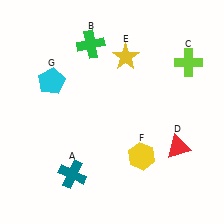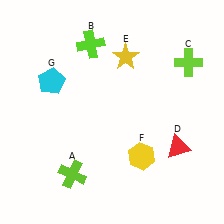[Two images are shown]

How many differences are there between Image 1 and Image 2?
There are 2 differences between the two images.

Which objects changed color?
A changed from teal to lime. B changed from green to lime.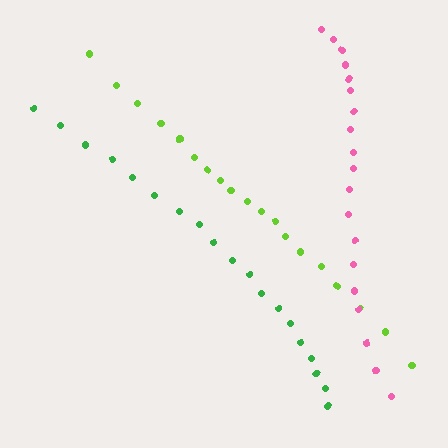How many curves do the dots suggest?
There are 3 distinct paths.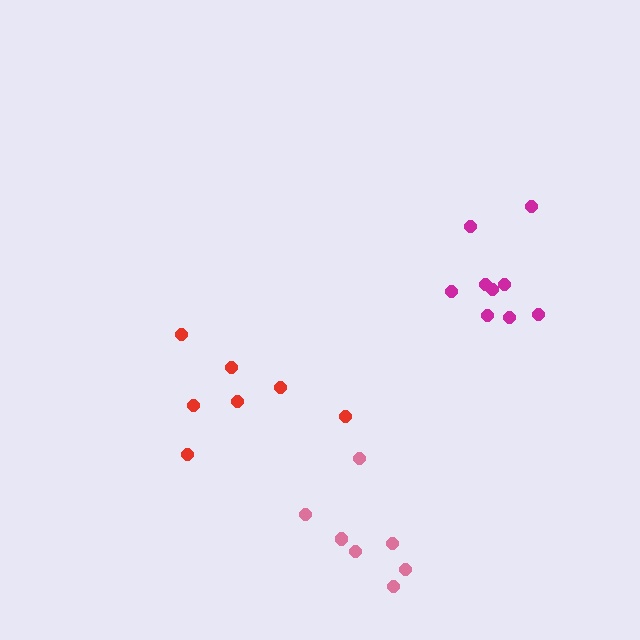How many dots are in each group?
Group 1: 9 dots, Group 2: 7 dots, Group 3: 7 dots (23 total).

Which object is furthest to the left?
The red cluster is leftmost.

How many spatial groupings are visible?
There are 3 spatial groupings.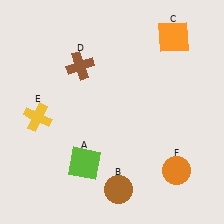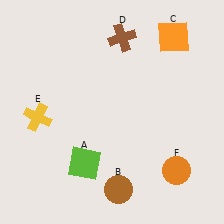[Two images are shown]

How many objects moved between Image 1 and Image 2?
1 object moved between the two images.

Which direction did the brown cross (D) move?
The brown cross (D) moved right.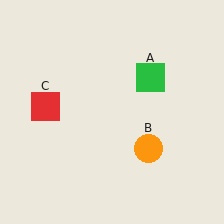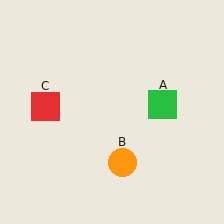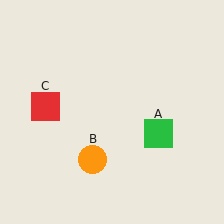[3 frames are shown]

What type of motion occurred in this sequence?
The green square (object A), orange circle (object B) rotated clockwise around the center of the scene.